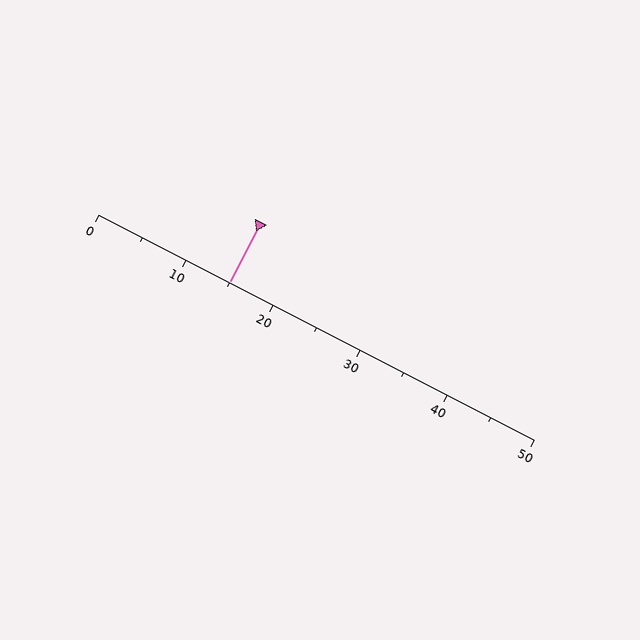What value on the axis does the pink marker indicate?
The marker indicates approximately 15.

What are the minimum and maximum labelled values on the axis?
The axis runs from 0 to 50.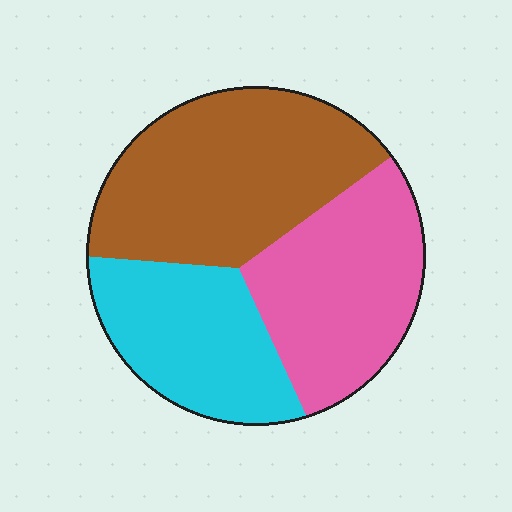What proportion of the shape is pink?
Pink takes up about one third (1/3) of the shape.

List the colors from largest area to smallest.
From largest to smallest: brown, pink, cyan.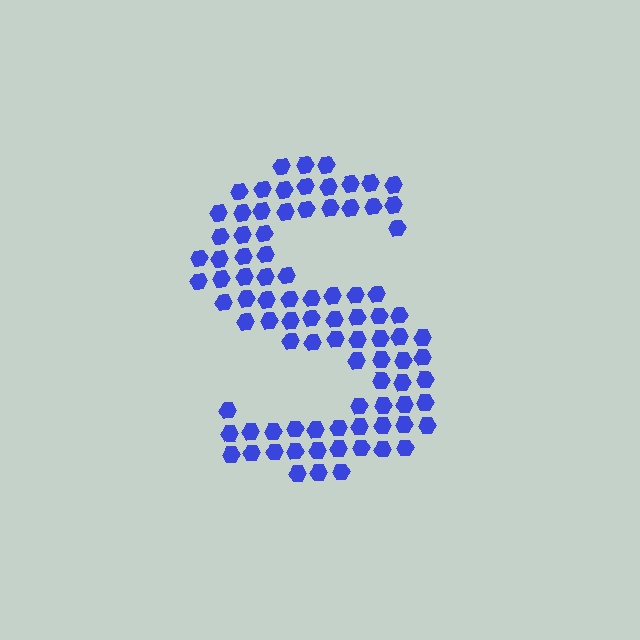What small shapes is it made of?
It is made of small hexagons.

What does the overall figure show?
The overall figure shows the letter S.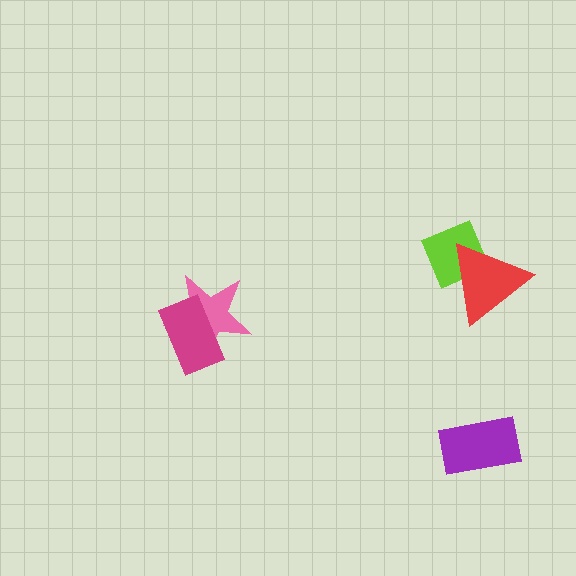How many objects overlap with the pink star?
1 object overlaps with the pink star.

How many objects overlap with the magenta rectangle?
1 object overlaps with the magenta rectangle.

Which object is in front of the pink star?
The magenta rectangle is in front of the pink star.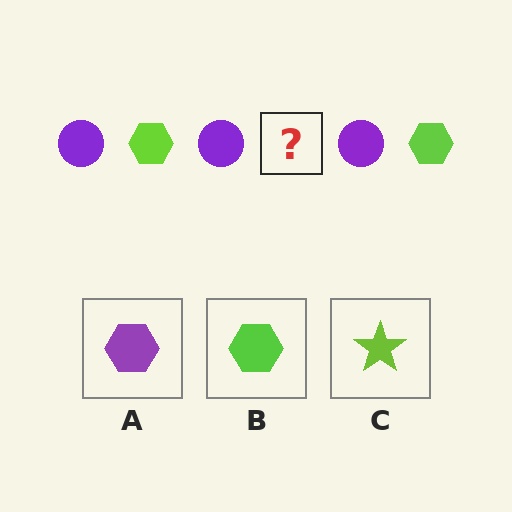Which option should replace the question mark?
Option B.